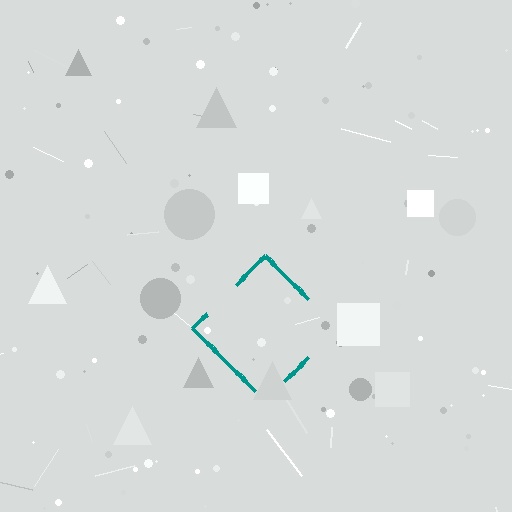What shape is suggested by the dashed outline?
The dashed outline suggests a diamond.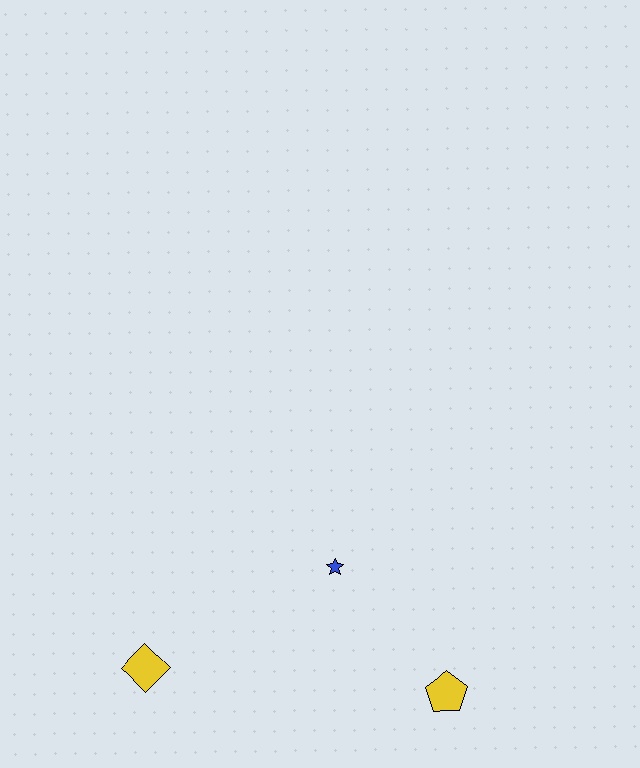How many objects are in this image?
There are 3 objects.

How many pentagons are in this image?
There is 1 pentagon.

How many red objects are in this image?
There are no red objects.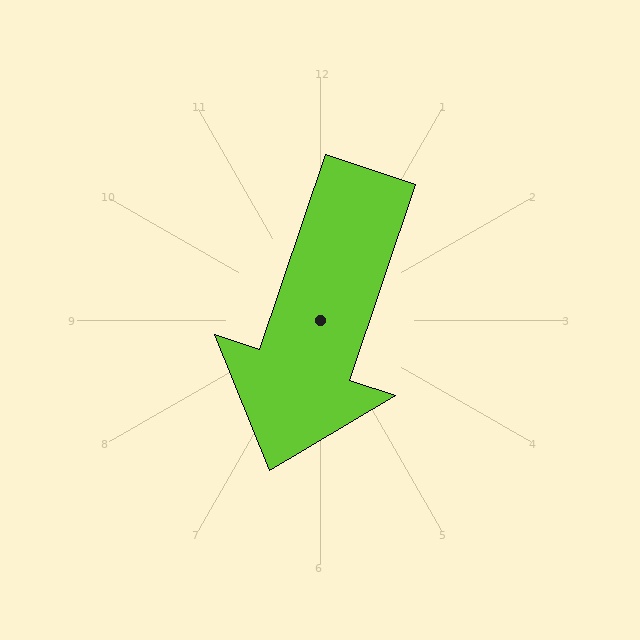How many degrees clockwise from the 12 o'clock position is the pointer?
Approximately 199 degrees.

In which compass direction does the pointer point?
South.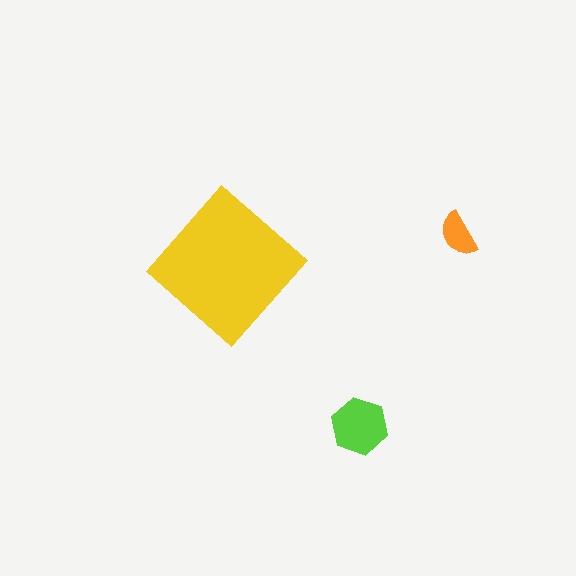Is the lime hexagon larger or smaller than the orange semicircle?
Larger.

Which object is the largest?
The yellow diamond.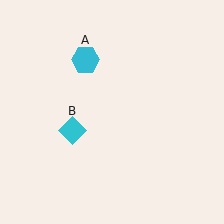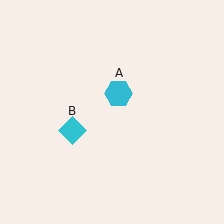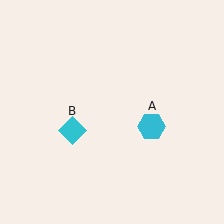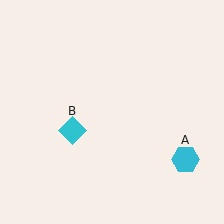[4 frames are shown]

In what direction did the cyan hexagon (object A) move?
The cyan hexagon (object A) moved down and to the right.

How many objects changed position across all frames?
1 object changed position: cyan hexagon (object A).